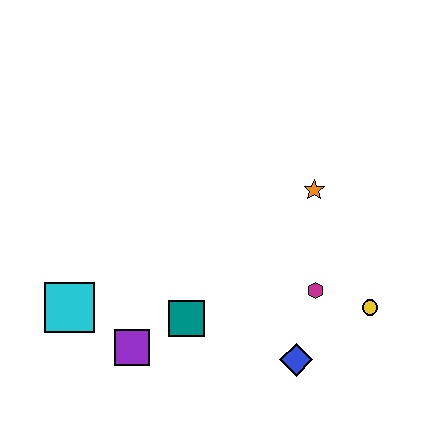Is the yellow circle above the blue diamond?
Yes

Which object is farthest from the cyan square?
The yellow circle is farthest from the cyan square.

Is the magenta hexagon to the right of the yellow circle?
No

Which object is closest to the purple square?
The teal square is closest to the purple square.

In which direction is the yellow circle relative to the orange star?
The yellow circle is below the orange star.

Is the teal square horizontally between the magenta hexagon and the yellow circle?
No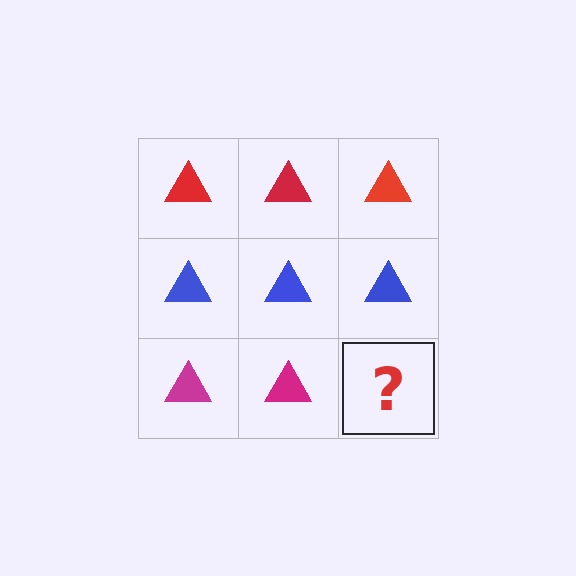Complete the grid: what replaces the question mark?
The question mark should be replaced with a magenta triangle.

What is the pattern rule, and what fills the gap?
The rule is that each row has a consistent color. The gap should be filled with a magenta triangle.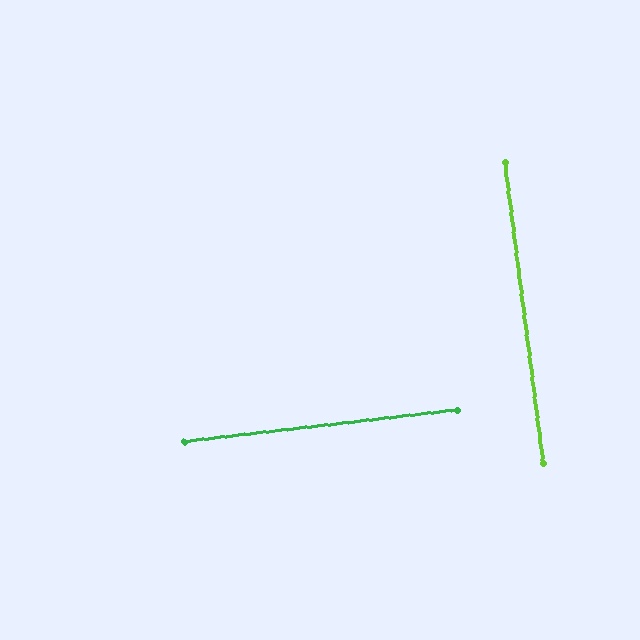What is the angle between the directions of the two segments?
Approximately 89 degrees.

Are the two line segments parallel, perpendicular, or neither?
Perpendicular — they meet at approximately 89°.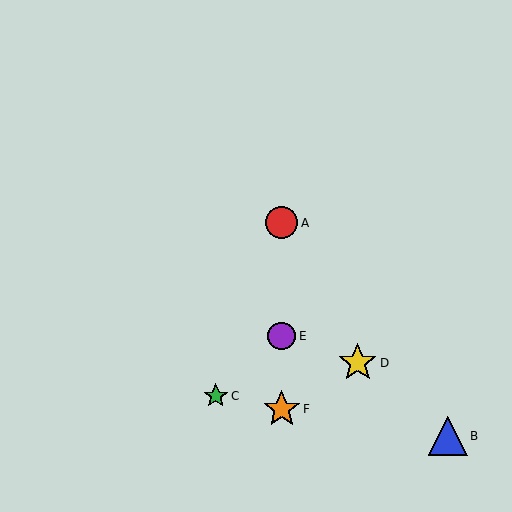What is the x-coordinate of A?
Object A is at x≈282.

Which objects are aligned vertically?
Objects A, E, F are aligned vertically.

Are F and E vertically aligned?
Yes, both are at x≈282.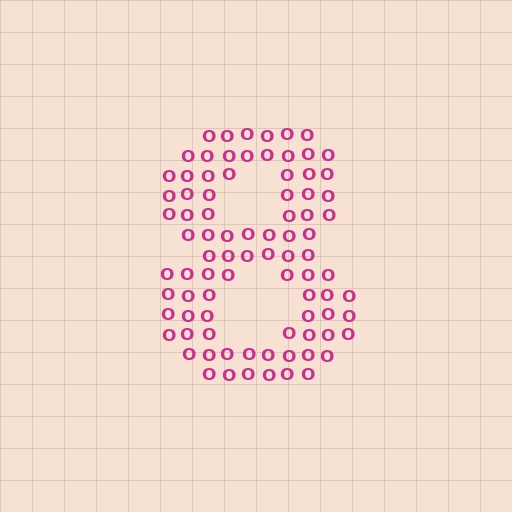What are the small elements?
The small elements are letter O's.